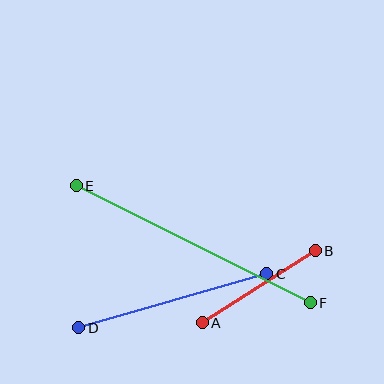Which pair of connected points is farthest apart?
Points E and F are farthest apart.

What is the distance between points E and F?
The distance is approximately 262 pixels.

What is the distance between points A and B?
The distance is approximately 134 pixels.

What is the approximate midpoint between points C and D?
The midpoint is at approximately (173, 301) pixels.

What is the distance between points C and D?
The distance is approximately 196 pixels.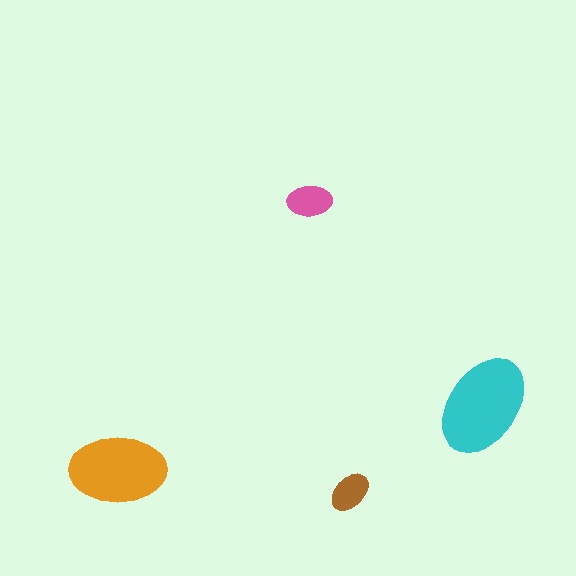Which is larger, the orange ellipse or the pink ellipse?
The orange one.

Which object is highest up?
The pink ellipse is topmost.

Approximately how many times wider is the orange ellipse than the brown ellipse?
About 2.5 times wider.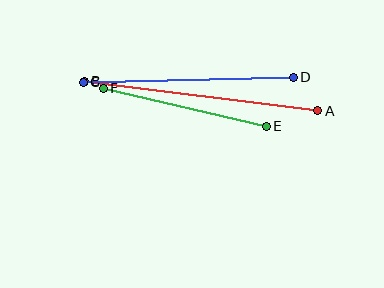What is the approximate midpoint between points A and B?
The midpoint is at approximately (201, 96) pixels.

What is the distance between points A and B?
The distance is approximately 236 pixels.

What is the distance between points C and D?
The distance is approximately 210 pixels.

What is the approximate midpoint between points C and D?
The midpoint is at approximately (188, 80) pixels.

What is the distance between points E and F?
The distance is approximately 168 pixels.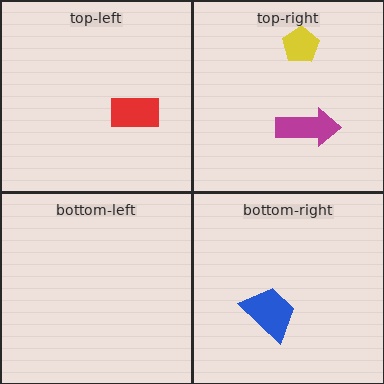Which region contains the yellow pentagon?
The top-right region.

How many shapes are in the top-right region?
2.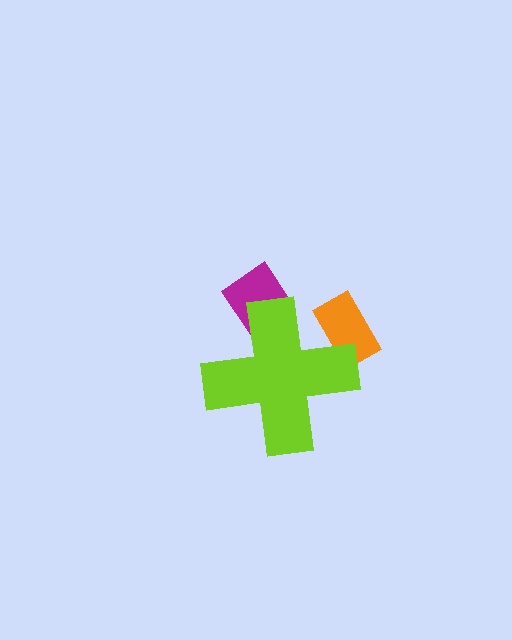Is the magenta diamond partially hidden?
Yes, the magenta diamond is partially hidden behind the lime cross.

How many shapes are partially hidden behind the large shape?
3 shapes are partially hidden.